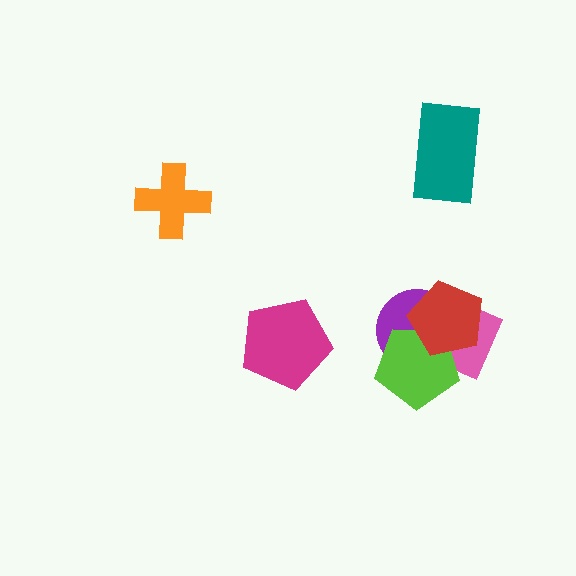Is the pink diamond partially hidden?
Yes, it is partially covered by another shape.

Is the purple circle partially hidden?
Yes, it is partially covered by another shape.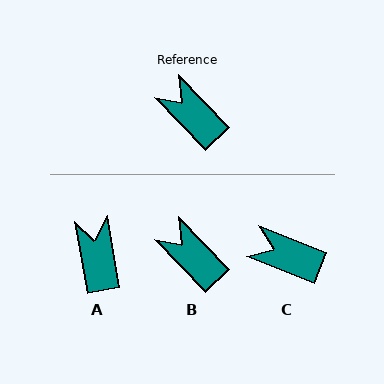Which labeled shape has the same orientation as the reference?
B.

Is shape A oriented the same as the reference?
No, it is off by about 34 degrees.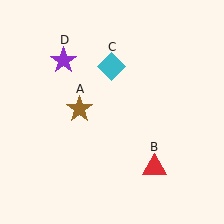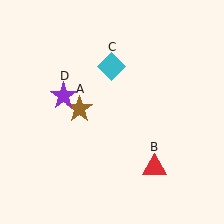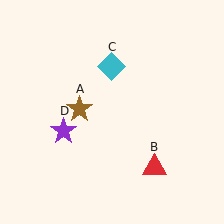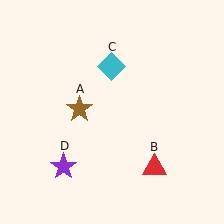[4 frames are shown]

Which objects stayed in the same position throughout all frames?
Brown star (object A) and red triangle (object B) and cyan diamond (object C) remained stationary.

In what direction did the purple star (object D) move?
The purple star (object D) moved down.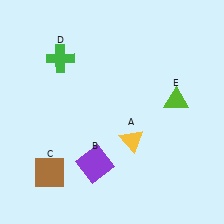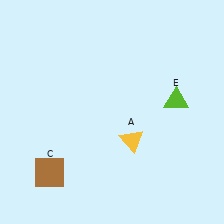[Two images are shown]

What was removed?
The green cross (D), the purple square (B) were removed in Image 2.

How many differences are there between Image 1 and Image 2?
There are 2 differences between the two images.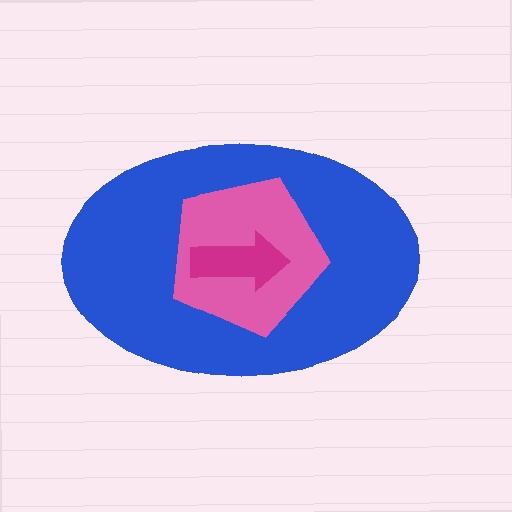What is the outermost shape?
The blue ellipse.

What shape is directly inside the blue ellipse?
The pink pentagon.